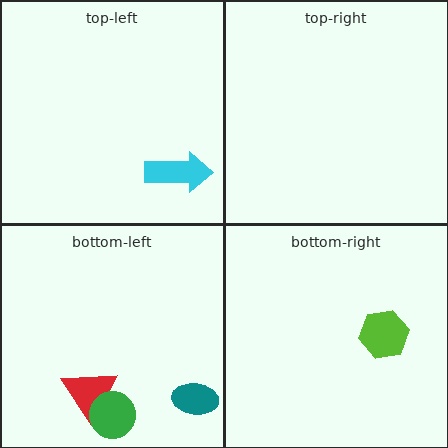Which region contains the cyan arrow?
The top-left region.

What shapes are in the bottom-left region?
The teal ellipse, the red triangle, the green circle.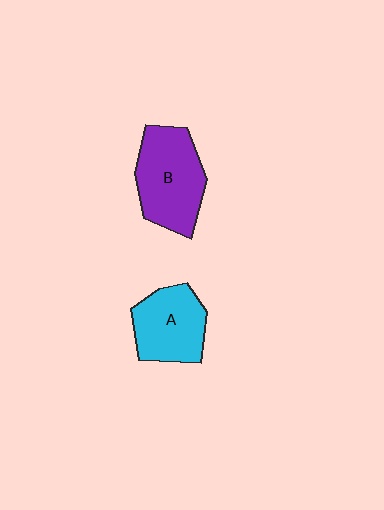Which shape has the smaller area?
Shape A (cyan).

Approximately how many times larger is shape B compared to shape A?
Approximately 1.3 times.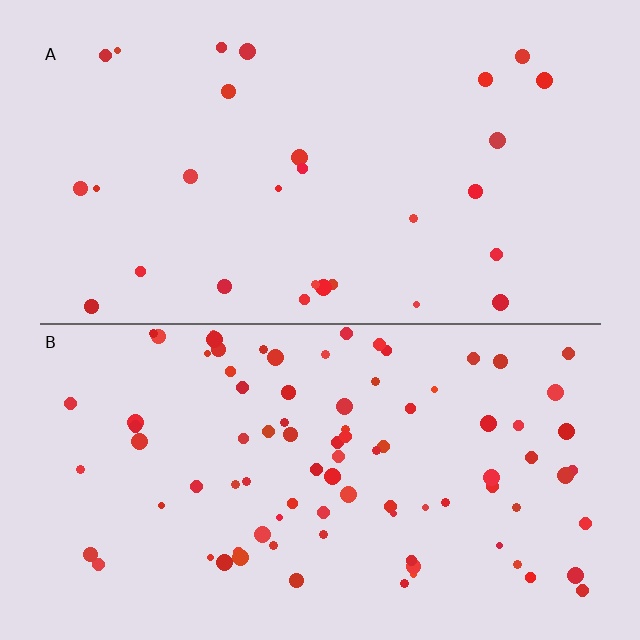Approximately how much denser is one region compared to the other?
Approximately 3.1× — region B over region A.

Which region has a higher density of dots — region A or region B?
B (the bottom).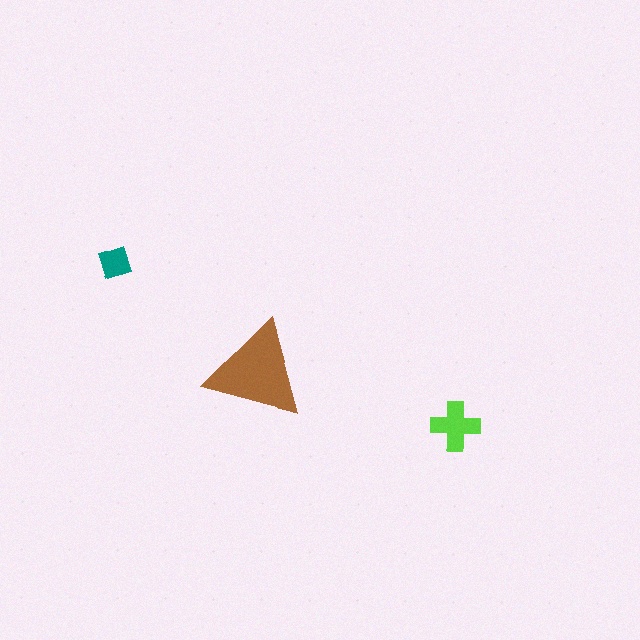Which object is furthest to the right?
The lime cross is rightmost.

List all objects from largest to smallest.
The brown triangle, the lime cross, the teal square.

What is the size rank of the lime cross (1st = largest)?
2nd.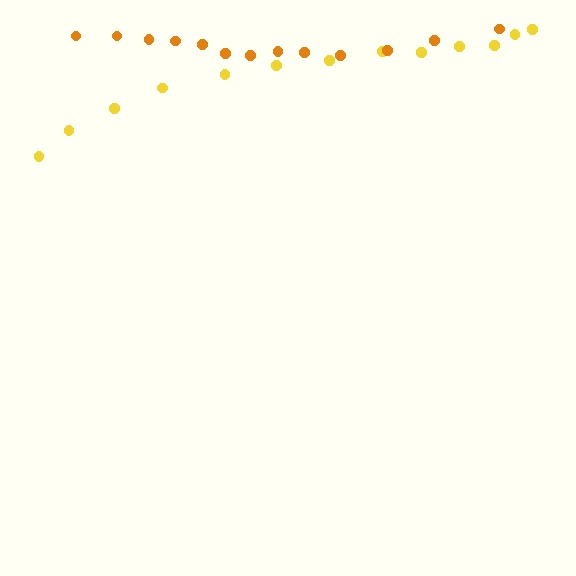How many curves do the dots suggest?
There are 2 distinct paths.